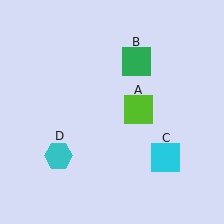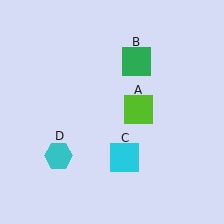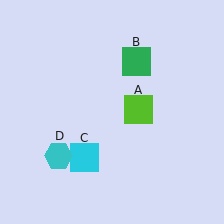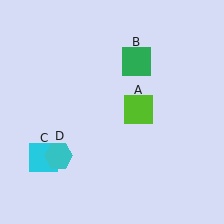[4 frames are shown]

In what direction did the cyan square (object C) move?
The cyan square (object C) moved left.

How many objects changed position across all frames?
1 object changed position: cyan square (object C).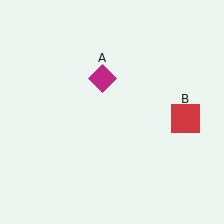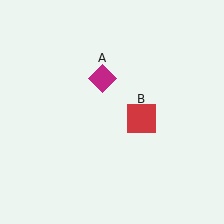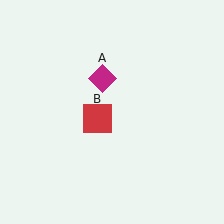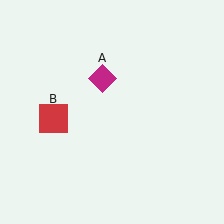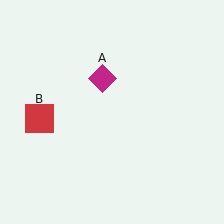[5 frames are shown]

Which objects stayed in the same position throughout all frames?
Magenta diamond (object A) remained stationary.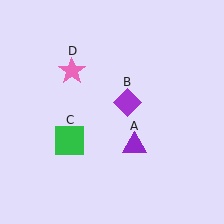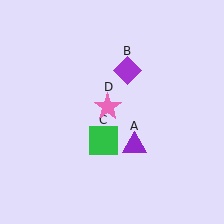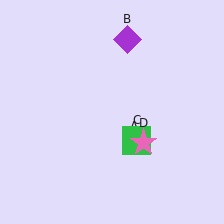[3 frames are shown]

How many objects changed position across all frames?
3 objects changed position: purple diamond (object B), green square (object C), pink star (object D).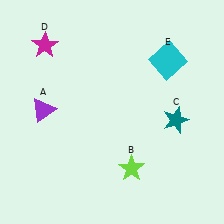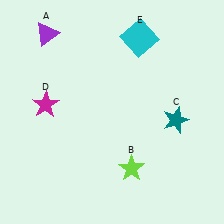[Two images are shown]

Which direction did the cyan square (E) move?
The cyan square (E) moved left.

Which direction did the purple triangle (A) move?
The purple triangle (A) moved up.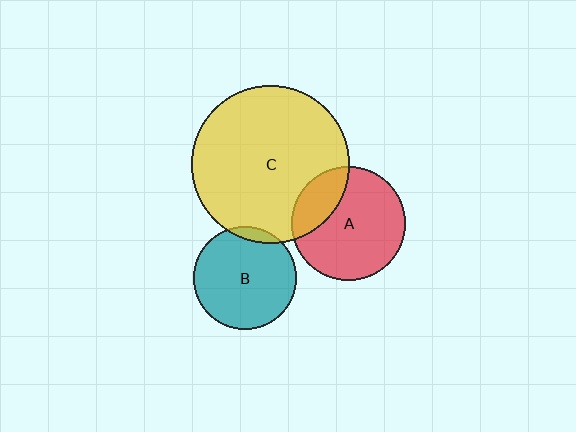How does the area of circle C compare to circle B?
Approximately 2.4 times.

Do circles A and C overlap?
Yes.